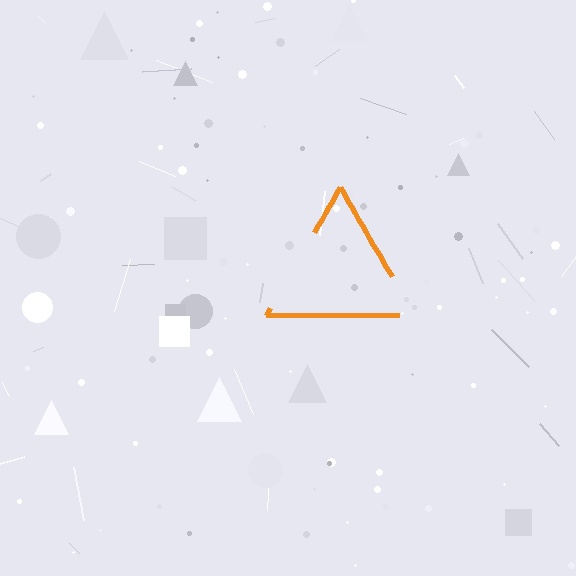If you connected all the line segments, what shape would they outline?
They would outline a triangle.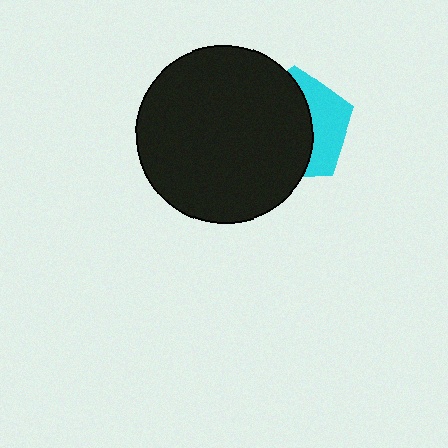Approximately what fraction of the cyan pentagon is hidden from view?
Roughly 63% of the cyan pentagon is hidden behind the black circle.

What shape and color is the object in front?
The object in front is a black circle.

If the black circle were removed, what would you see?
You would see the complete cyan pentagon.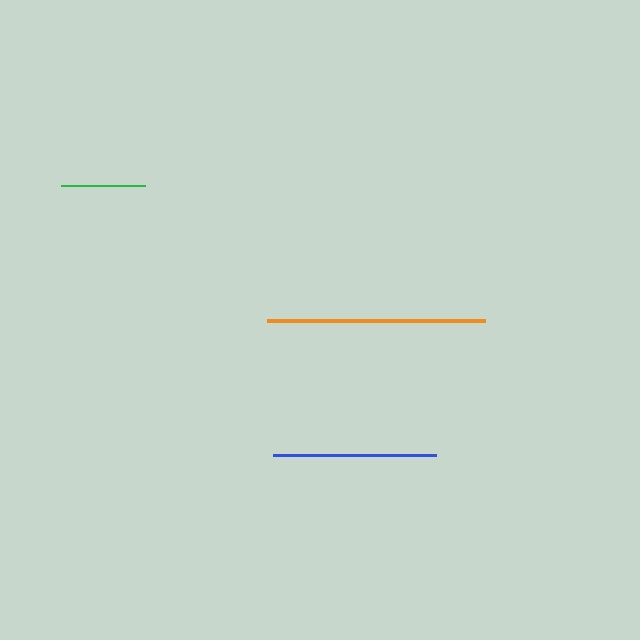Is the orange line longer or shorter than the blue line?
The orange line is longer than the blue line.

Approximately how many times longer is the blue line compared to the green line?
The blue line is approximately 1.9 times the length of the green line.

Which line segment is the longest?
The orange line is the longest at approximately 218 pixels.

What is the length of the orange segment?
The orange segment is approximately 218 pixels long.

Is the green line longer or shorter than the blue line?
The blue line is longer than the green line.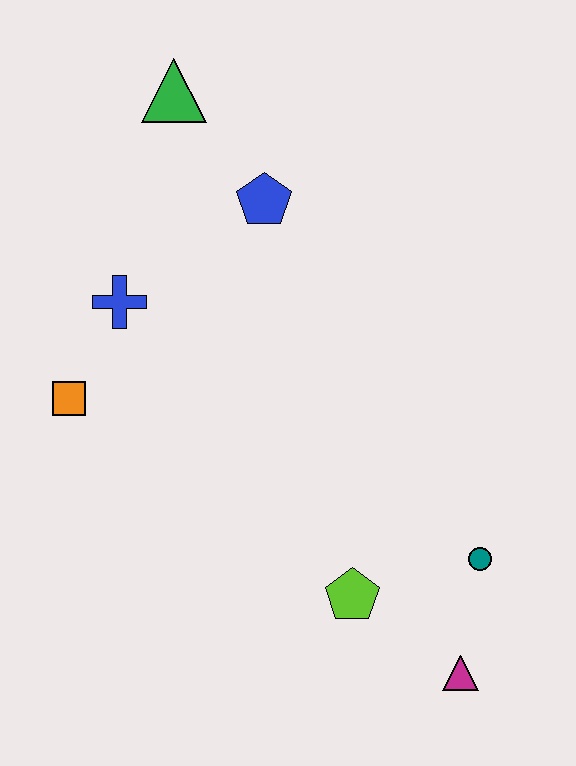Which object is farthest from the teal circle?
The green triangle is farthest from the teal circle.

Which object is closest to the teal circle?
The magenta triangle is closest to the teal circle.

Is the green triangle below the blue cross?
No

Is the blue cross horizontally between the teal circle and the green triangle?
No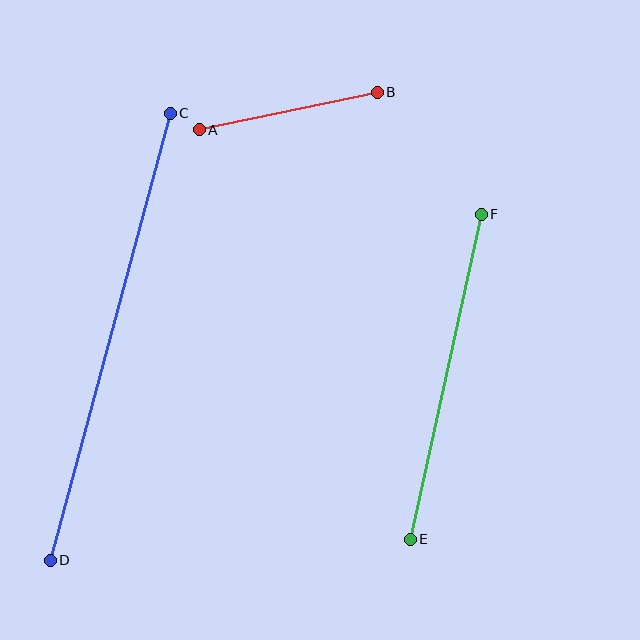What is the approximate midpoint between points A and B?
The midpoint is at approximately (288, 111) pixels.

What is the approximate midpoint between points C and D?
The midpoint is at approximately (110, 337) pixels.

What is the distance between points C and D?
The distance is approximately 463 pixels.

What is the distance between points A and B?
The distance is approximately 182 pixels.